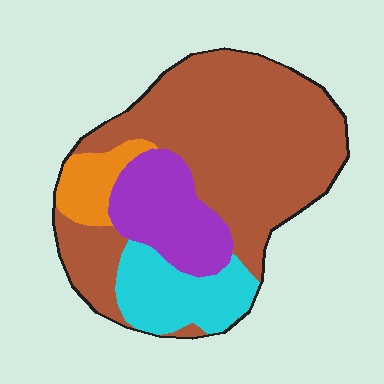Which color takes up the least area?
Orange, at roughly 10%.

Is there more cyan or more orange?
Cyan.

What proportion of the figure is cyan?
Cyan covers about 15% of the figure.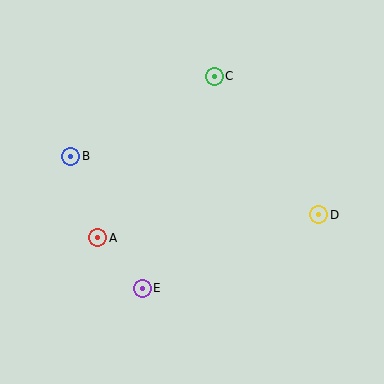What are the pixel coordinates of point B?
Point B is at (71, 156).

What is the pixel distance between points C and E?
The distance between C and E is 224 pixels.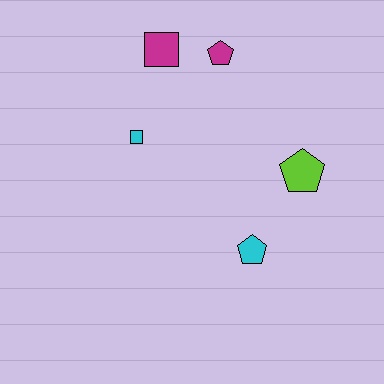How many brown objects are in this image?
There are no brown objects.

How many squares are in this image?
There are 2 squares.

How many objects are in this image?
There are 5 objects.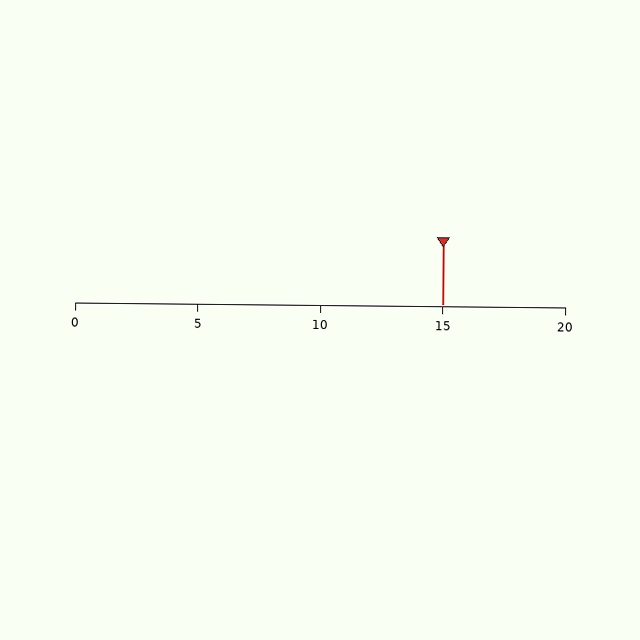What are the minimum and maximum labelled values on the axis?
The axis runs from 0 to 20.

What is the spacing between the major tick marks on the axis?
The major ticks are spaced 5 apart.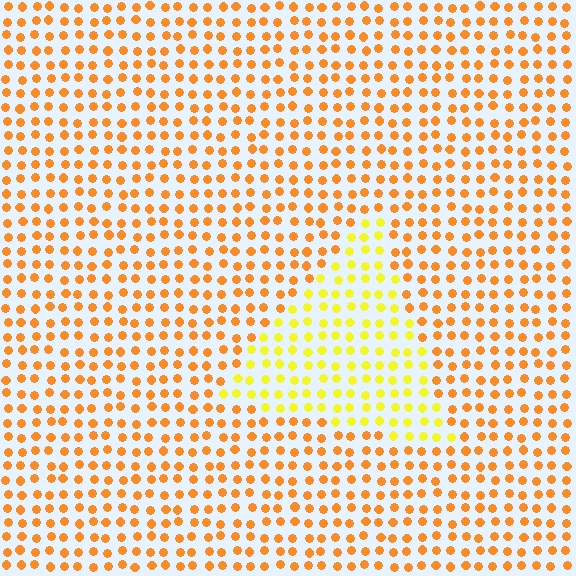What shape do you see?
I see a triangle.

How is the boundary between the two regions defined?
The boundary is defined purely by a slight shift in hue (about 32 degrees). Spacing, size, and orientation are identical on both sides.